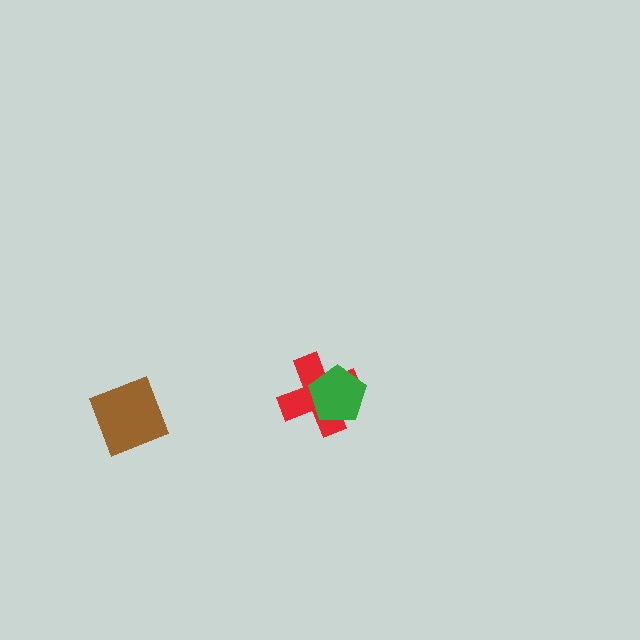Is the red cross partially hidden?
Yes, it is partially covered by another shape.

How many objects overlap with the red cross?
1 object overlaps with the red cross.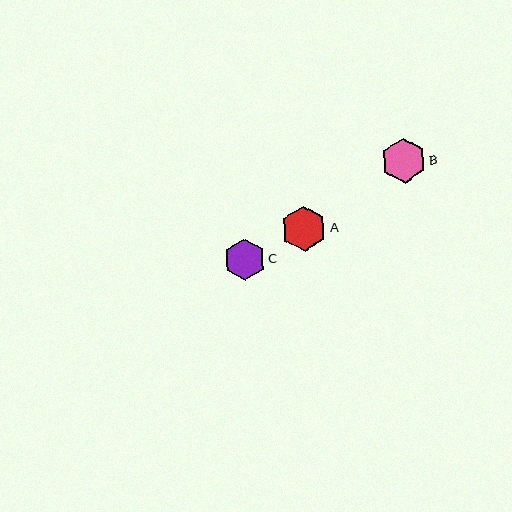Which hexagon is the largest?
Hexagon A is the largest with a size of approximately 45 pixels.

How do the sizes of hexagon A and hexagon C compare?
Hexagon A and hexagon C are approximately the same size.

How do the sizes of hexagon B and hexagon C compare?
Hexagon B and hexagon C are approximately the same size.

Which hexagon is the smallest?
Hexagon C is the smallest with a size of approximately 41 pixels.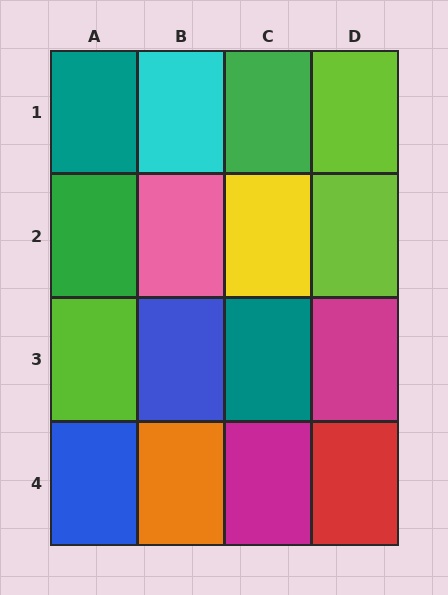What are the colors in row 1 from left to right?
Teal, cyan, green, lime.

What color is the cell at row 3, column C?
Teal.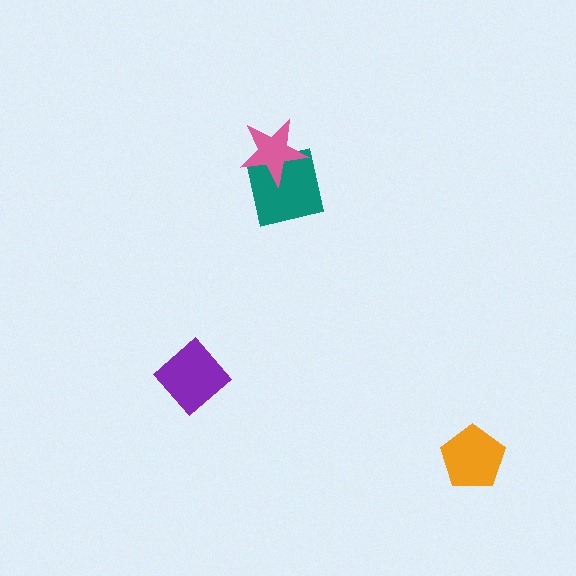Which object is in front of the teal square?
The pink star is in front of the teal square.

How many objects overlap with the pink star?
1 object overlaps with the pink star.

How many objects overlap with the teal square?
1 object overlaps with the teal square.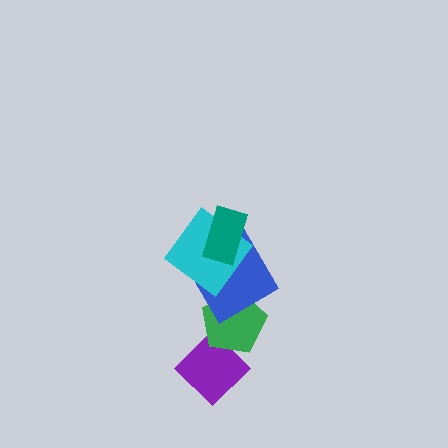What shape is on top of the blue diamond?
The cyan diamond is on top of the blue diamond.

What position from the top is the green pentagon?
The green pentagon is 4th from the top.